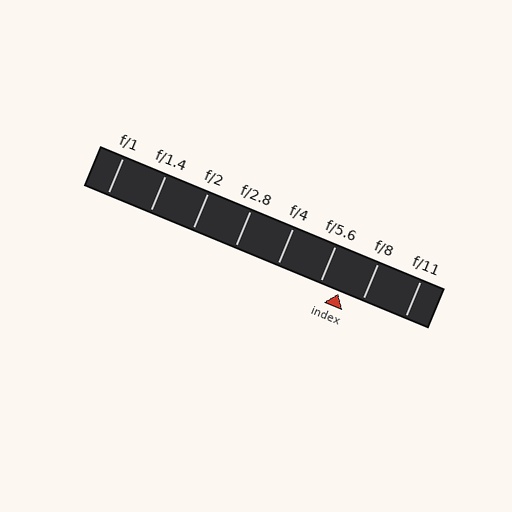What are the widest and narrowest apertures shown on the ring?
The widest aperture shown is f/1 and the narrowest is f/11.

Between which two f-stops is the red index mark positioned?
The index mark is between f/5.6 and f/8.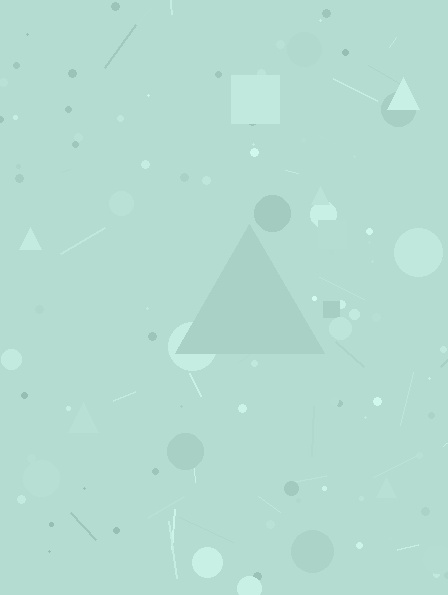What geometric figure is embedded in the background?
A triangle is embedded in the background.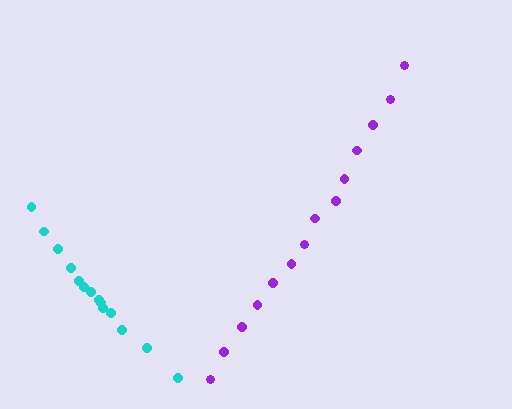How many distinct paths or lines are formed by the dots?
There are 2 distinct paths.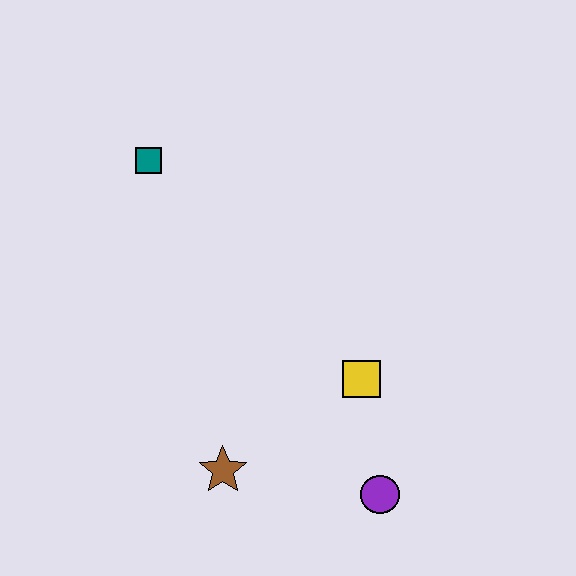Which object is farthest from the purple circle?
The teal square is farthest from the purple circle.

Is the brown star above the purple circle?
Yes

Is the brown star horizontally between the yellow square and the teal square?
Yes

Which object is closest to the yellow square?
The purple circle is closest to the yellow square.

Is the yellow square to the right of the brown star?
Yes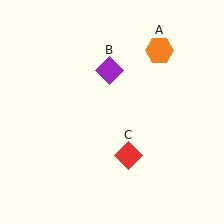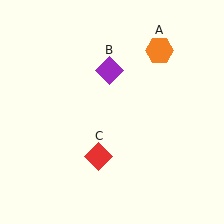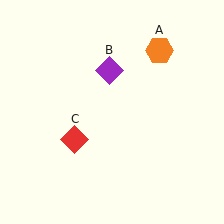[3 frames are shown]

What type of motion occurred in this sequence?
The red diamond (object C) rotated clockwise around the center of the scene.